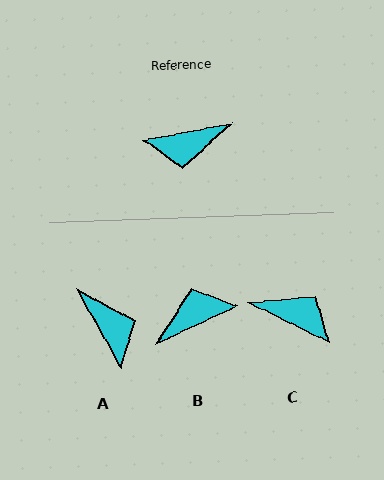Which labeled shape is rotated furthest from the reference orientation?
B, about 165 degrees away.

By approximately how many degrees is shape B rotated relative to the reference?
Approximately 165 degrees clockwise.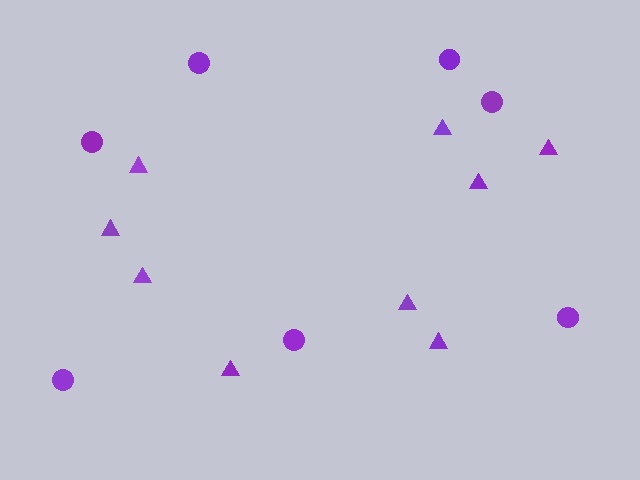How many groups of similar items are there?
There are 2 groups: one group of triangles (9) and one group of circles (7).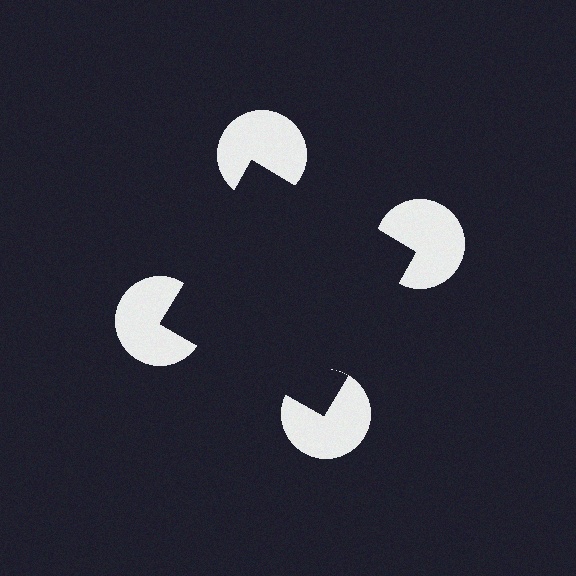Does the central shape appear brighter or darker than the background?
It typically appears slightly darker than the background, even though no actual brightness change is drawn.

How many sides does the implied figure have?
4 sides.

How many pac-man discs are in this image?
There are 4 — one at each vertex of the illusory square.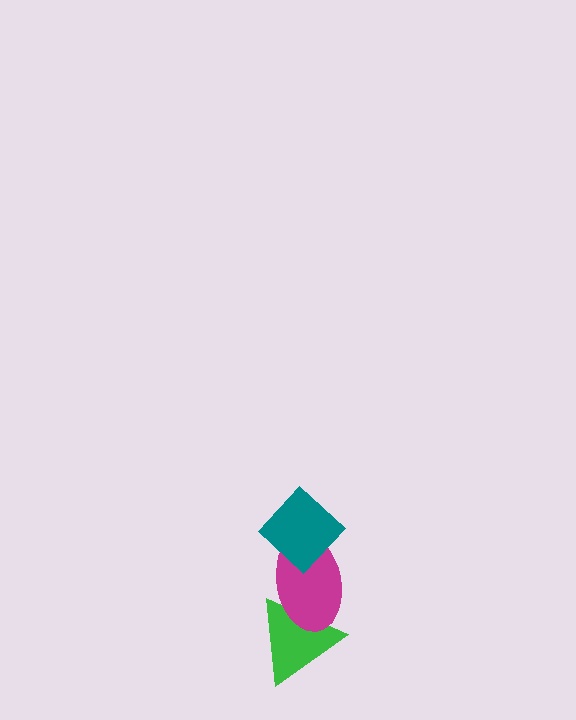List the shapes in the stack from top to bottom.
From top to bottom: the teal diamond, the magenta ellipse, the green triangle.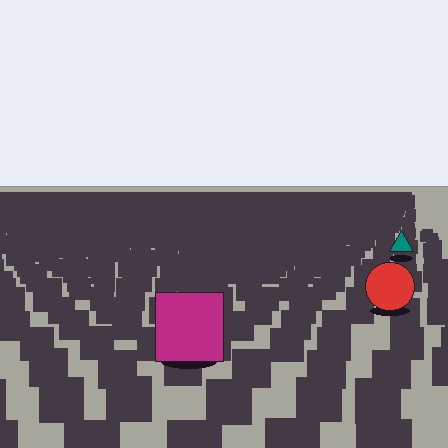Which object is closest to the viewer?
The magenta square is closest. The texture marks near it are larger and more spread out.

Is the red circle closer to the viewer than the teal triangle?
Yes. The red circle is closer — you can tell from the texture gradient: the ground texture is coarser near it.